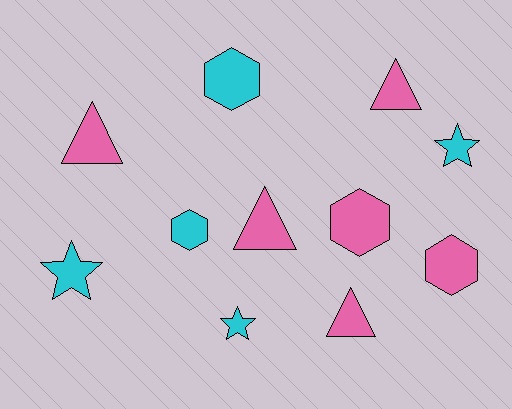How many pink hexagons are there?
There are 2 pink hexagons.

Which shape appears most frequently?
Triangle, with 4 objects.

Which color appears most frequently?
Pink, with 6 objects.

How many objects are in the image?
There are 11 objects.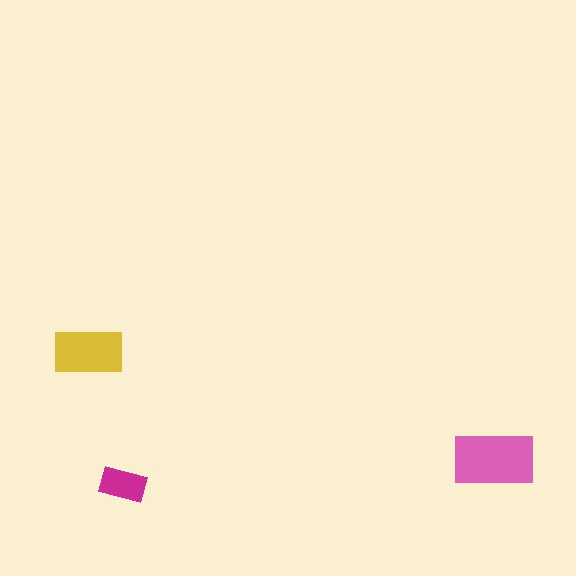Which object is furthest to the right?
The pink rectangle is rightmost.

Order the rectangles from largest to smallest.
the pink one, the yellow one, the magenta one.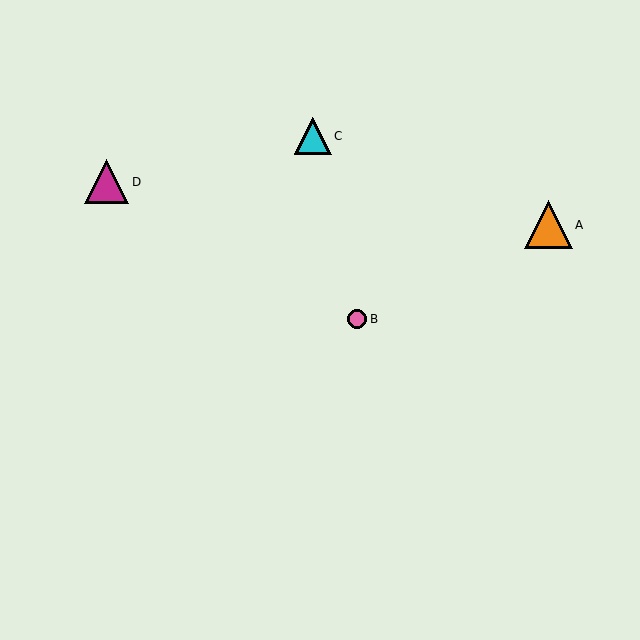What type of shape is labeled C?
Shape C is a cyan triangle.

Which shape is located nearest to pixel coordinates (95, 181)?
The magenta triangle (labeled D) at (107, 182) is nearest to that location.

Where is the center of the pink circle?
The center of the pink circle is at (357, 319).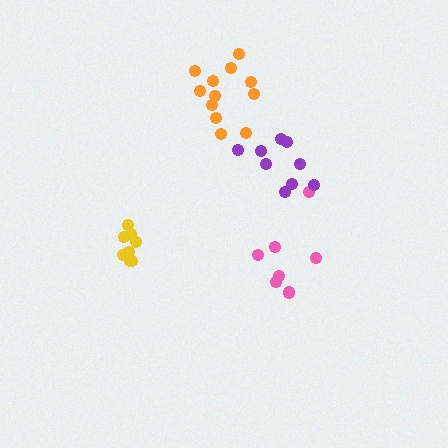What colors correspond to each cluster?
The clusters are colored: yellow, orange, pink, purple.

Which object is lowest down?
The yellow cluster is bottommost.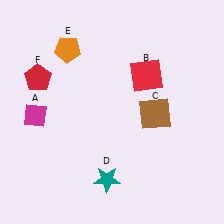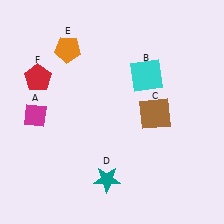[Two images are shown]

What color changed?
The square (B) changed from red in Image 1 to cyan in Image 2.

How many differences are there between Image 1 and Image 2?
There is 1 difference between the two images.